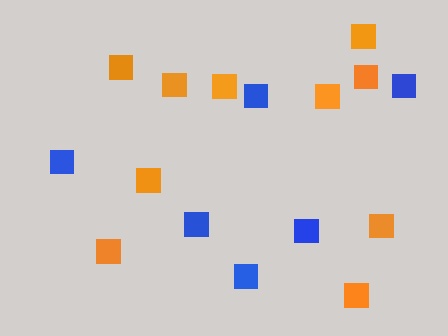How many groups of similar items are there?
There are 2 groups: one group of orange squares (10) and one group of blue squares (6).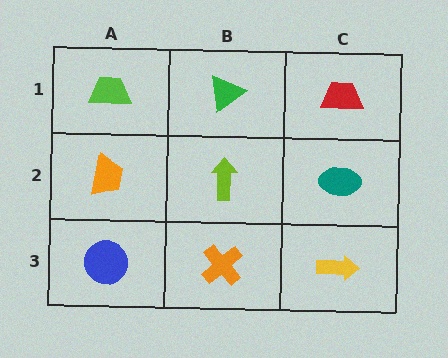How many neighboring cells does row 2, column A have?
3.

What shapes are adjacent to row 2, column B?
A green triangle (row 1, column B), an orange cross (row 3, column B), an orange trapezoid (row 2, column A), a teal ellipse (row 2, column C).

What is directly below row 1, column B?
A lime arrow.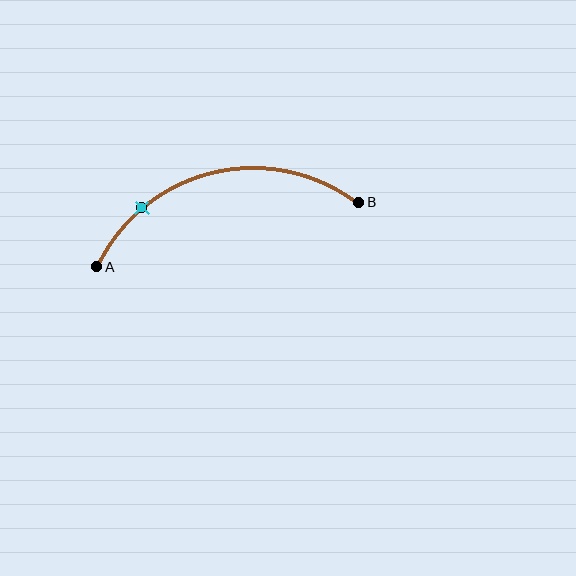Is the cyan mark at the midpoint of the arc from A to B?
No. The cyan mark lies on the arc but is closer to endpoint A. The arc midpoint would be at the point on the curve equidistant along the arc from both A and B.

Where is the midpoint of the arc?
The arc midpoint is the point on the curve farthest from the straight line joining A and B. It sits above that line.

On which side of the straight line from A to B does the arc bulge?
The arc bulges above the straight line connecting A and B.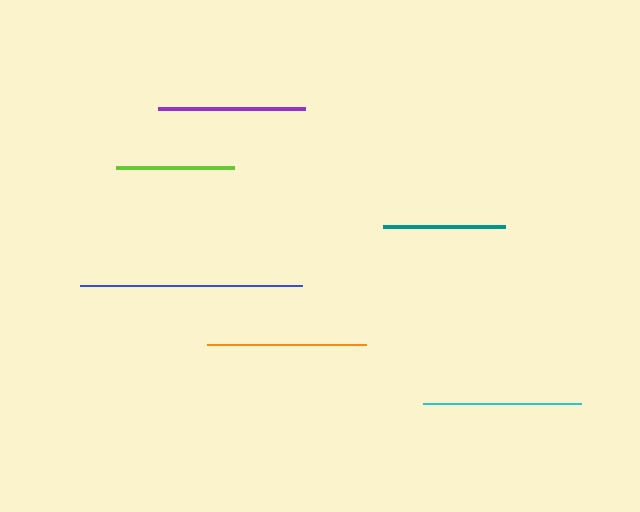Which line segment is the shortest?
The lime line is the shortest at approximately 118 pixels.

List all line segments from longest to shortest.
From longest to shortest: blue, orange, cyan, purple, teal, lime.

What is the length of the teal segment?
The teal segment is approximately 122 pixels long.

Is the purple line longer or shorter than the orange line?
The orange line is longer than the purple line.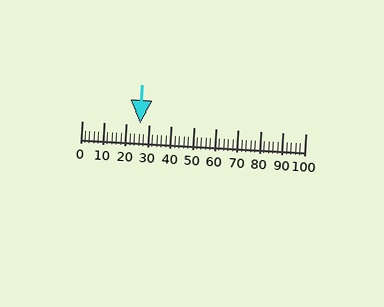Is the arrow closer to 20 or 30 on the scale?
The arrow is closer to 30.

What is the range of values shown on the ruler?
The ruler shows values from 0 to 100.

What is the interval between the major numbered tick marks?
The major tick marks are spaced 10 units apart.